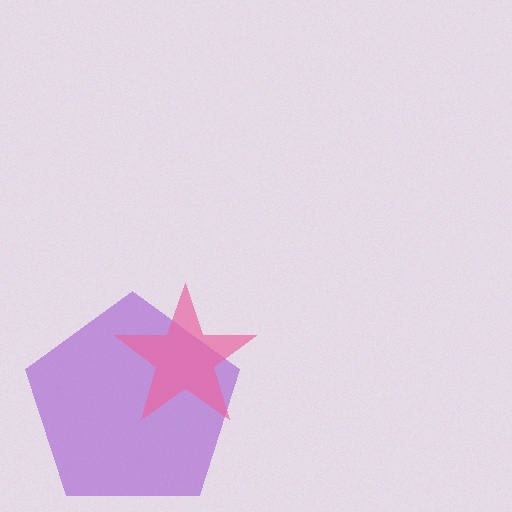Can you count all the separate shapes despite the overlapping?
Yes, there are 2 separate shapes.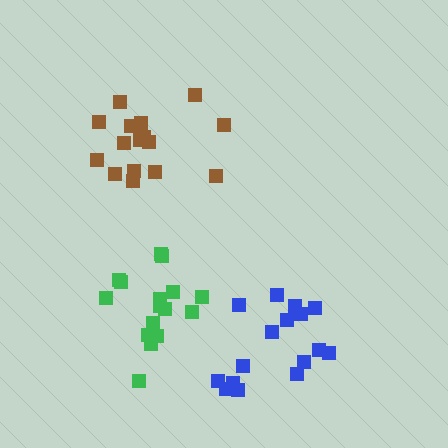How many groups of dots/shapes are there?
There are 3 groups.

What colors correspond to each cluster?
The clusters are colored: brown, blue, green.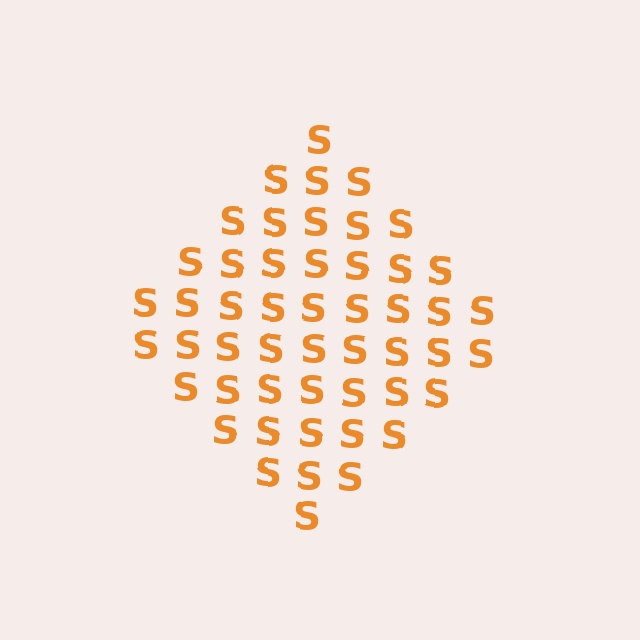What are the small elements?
The small elements are letter S's.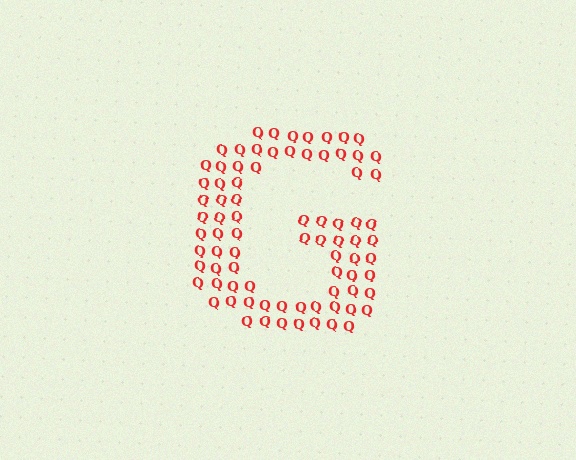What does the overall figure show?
The overall figure shows the letter G.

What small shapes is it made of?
It is made of small letter Q's.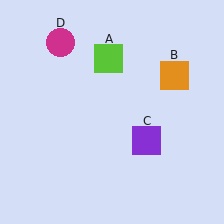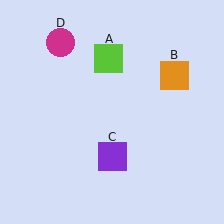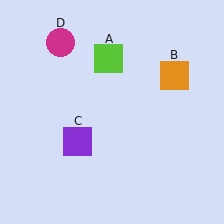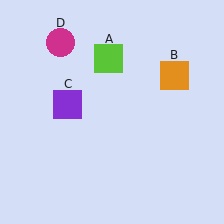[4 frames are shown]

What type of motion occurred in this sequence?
The purple square (object C) rotated clockwise around the center of the scene.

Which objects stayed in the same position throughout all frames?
Lime square (object A) and orange square (object B) and magenta circle (object D) remained stationary.